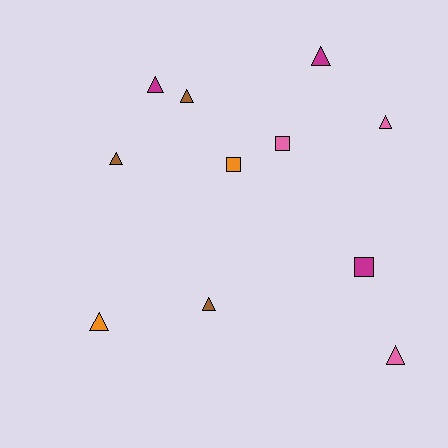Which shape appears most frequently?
Triangle, with 8 objects.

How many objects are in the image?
There are 11 objects.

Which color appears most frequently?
Magenta, with 3 objects.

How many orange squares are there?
There is 1 orange square.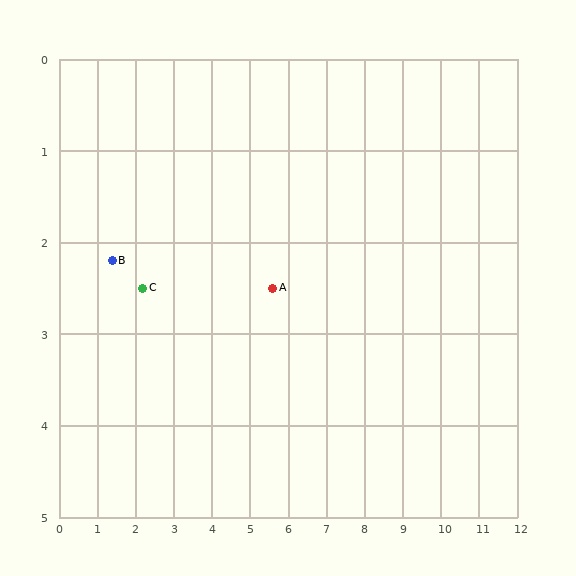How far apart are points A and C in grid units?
Points A and C are about 3.4 grid units apart.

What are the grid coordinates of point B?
Point B is at approximately (1.4, 2.2).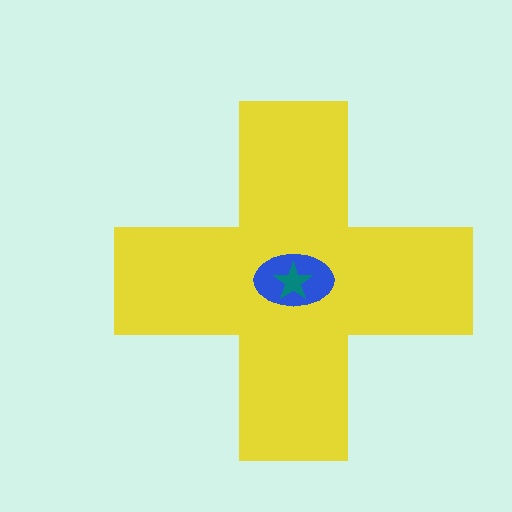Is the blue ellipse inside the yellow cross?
Yes.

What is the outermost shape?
The yellow cross.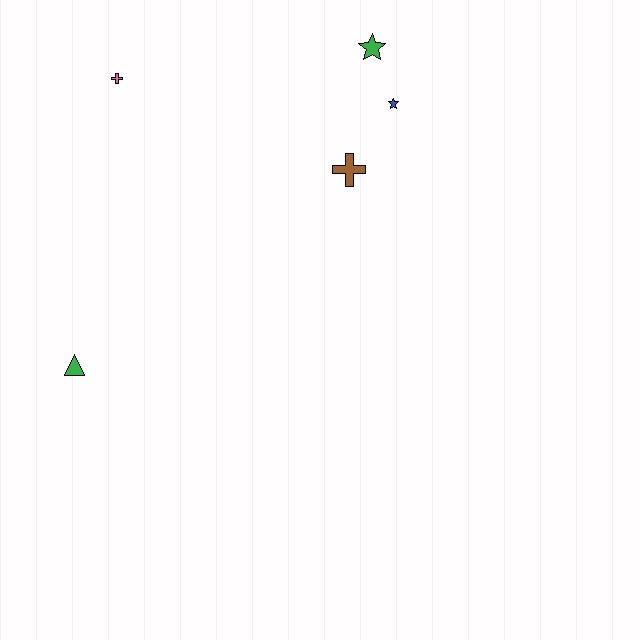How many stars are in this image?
There are 2 stars.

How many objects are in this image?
There are 5 objects.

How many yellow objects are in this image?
There are no yellow objects.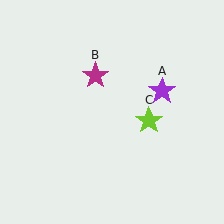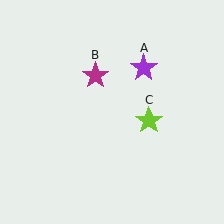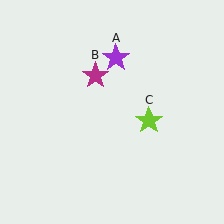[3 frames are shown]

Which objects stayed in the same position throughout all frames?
Magenta star (object B) and lime star (object C) remained stationary.